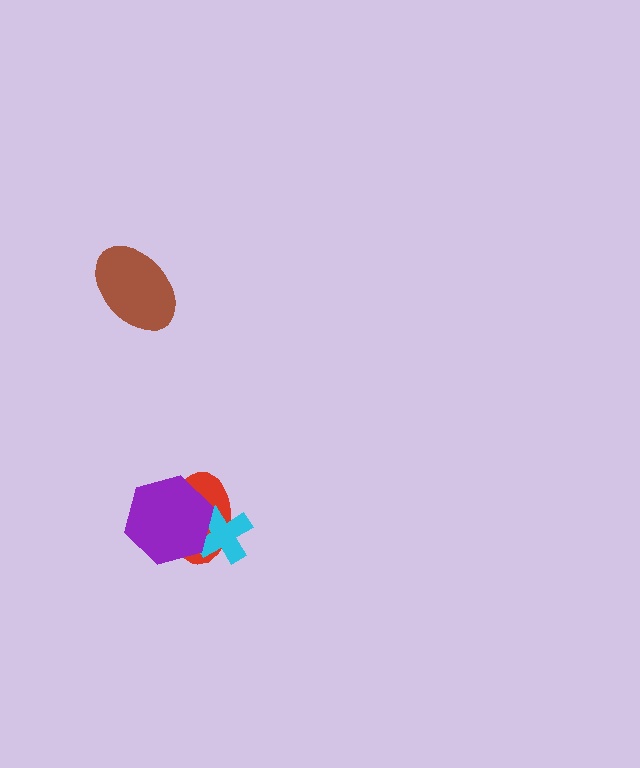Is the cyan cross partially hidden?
Yes, it is partially covered by another shape.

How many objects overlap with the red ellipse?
2 objects overlap with the red ellipse.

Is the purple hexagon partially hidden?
No, no other shape covers it.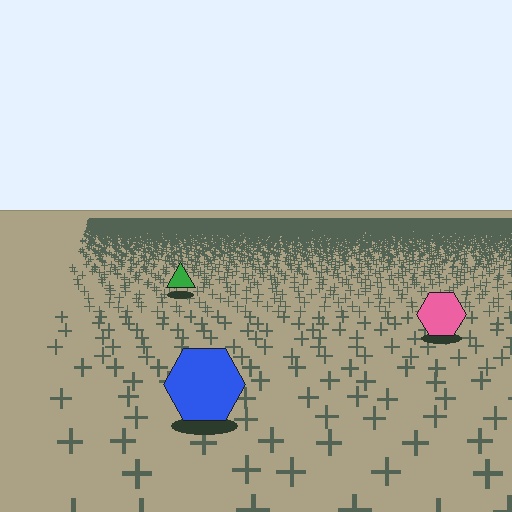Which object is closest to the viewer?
The blue hexagon is closest. The texture marks near it are larger and more spread out.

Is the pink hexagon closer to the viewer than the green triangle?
Yes. The pink hexagon is closer — you can tell from the texture gradient: the ground texture is coarser near it.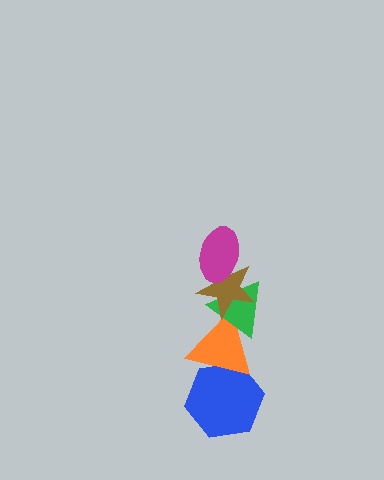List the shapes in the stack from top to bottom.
From top to bottom: the magenta ellipse, the brown star, the green triangle, the orange triangle, the blue hexagon.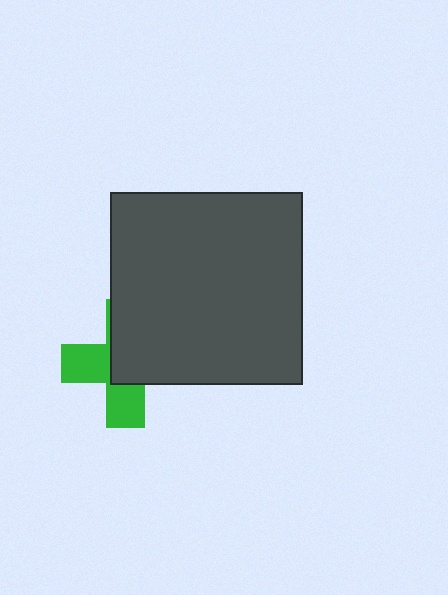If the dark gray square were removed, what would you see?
You would see the complete green cross.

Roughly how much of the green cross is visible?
A small part of it is visible (roughly 44%).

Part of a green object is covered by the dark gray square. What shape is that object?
It is a cross.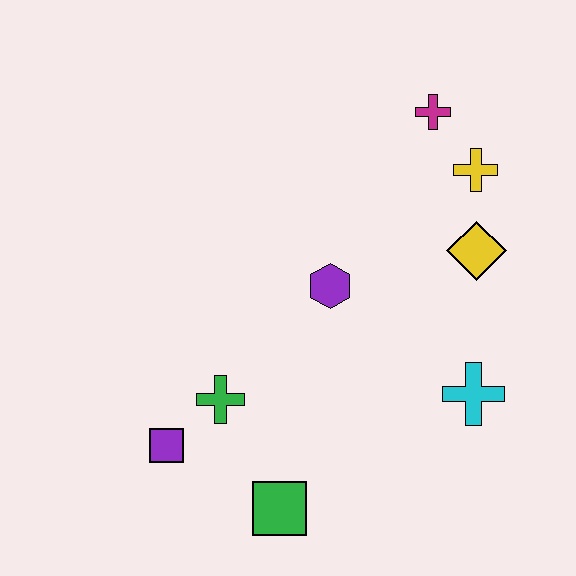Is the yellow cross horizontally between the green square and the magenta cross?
No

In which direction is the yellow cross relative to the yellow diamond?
The yellow cross is above the yellow diamond.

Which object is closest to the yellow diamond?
The yellow cross is closest to the yellow diamond.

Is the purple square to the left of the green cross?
Yes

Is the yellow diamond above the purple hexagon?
Yes